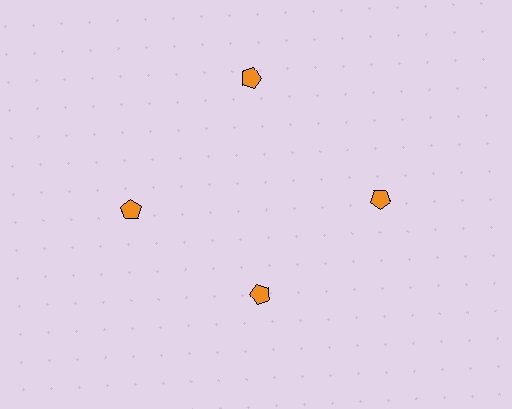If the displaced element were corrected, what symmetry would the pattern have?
It would have 4-fold rotational symmetry — the pattern would map onto itself every 90 degrees.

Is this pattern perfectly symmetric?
No. The 4 orange pentagons are arranged in a ring, but one element near the 6 o'clock position is pulled inward toward the center, breaking the 4-fold rotational symmetry.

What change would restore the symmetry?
The symmetry would be restored by moving it outward, back onto the ring so that all 4 pentagons sit at equal angles and equal distance from the center.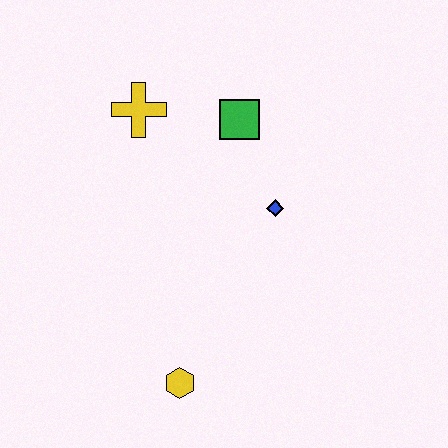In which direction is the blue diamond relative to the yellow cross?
The blue diamond is to the right of the yellow cross.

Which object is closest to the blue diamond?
The green square is closest to the blue diamond.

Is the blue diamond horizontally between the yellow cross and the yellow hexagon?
No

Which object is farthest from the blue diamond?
The yellow hexagon is farthest from the blue diamond.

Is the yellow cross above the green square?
Yes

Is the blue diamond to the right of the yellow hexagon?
Yes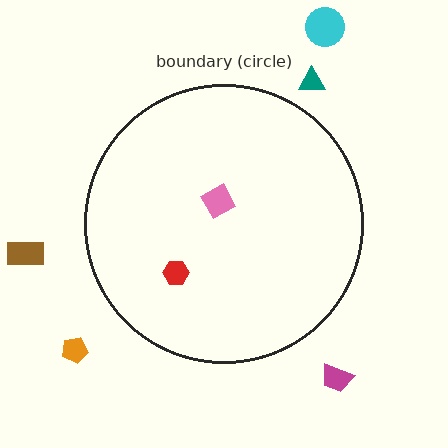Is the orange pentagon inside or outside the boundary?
Outside.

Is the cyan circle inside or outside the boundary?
Outside.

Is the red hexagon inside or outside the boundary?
Inside.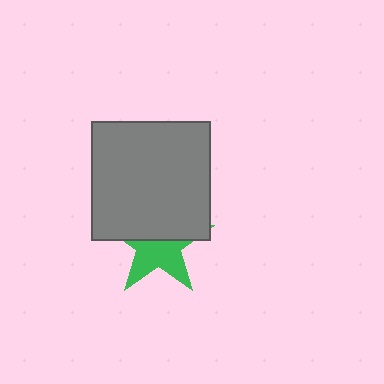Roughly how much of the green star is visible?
About half of it is visible (roughly 49%).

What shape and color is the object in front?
The object in front is a gray square.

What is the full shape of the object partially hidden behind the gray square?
The partially hidden object is a green star.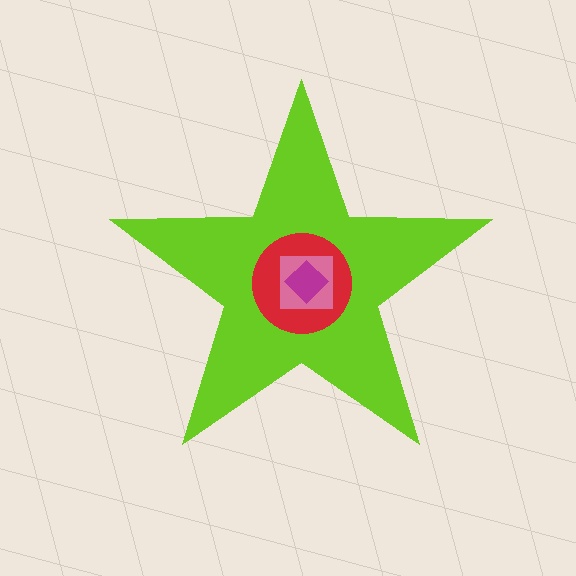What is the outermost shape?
The lime star.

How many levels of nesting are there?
4.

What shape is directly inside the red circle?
The pink square.